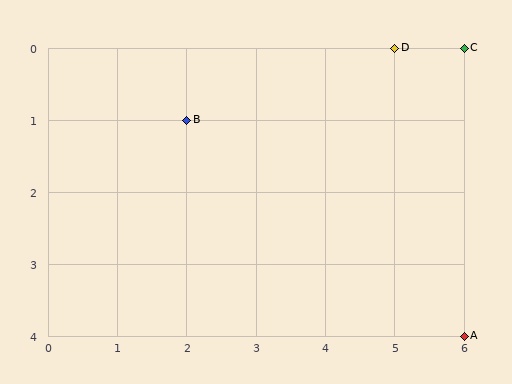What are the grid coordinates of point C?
Point C is at grid coordinates (6, 0).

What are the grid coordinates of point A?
Point A is at grid coordinates (6, 4).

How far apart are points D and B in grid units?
Points D and B are 3 columns and 1 row apart (about 3.2 grid units diagonally).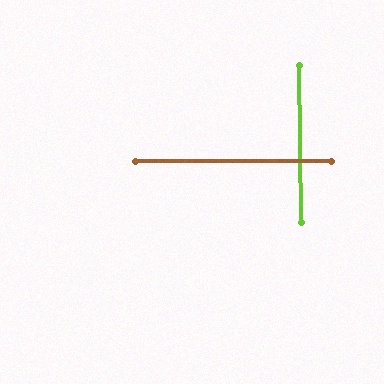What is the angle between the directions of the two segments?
Approximately 89 degrees.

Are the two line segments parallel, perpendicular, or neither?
Perpendicular — they meet at approximately 89°.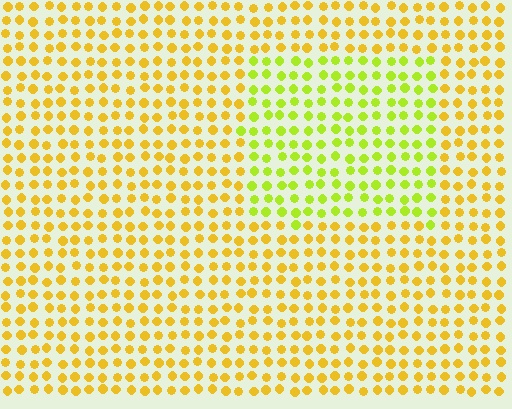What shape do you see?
I see a rectangle.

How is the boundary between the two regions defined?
The boundary is defined purely by a slight shift in hue (about 34 degrees). Spacing, size, and orientation are identical on both sides.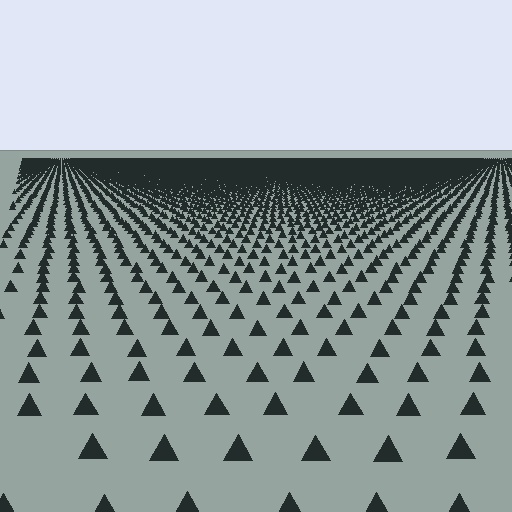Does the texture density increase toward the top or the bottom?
Density increases toward the top.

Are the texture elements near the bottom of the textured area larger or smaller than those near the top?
Larger. Near the bottom, elements are closer to the viewer and appear at a bigger on-screen size.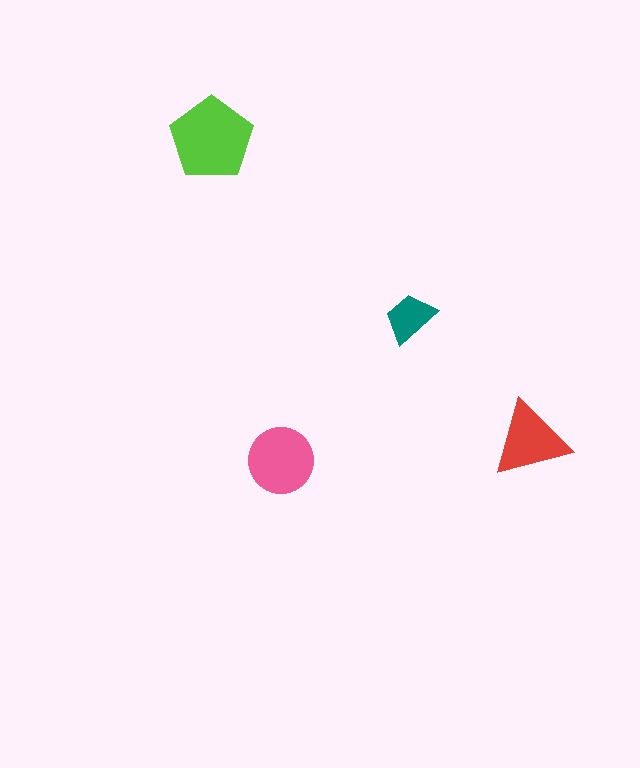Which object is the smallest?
The teal trapezoid.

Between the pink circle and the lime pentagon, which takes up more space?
The lime pentagon.